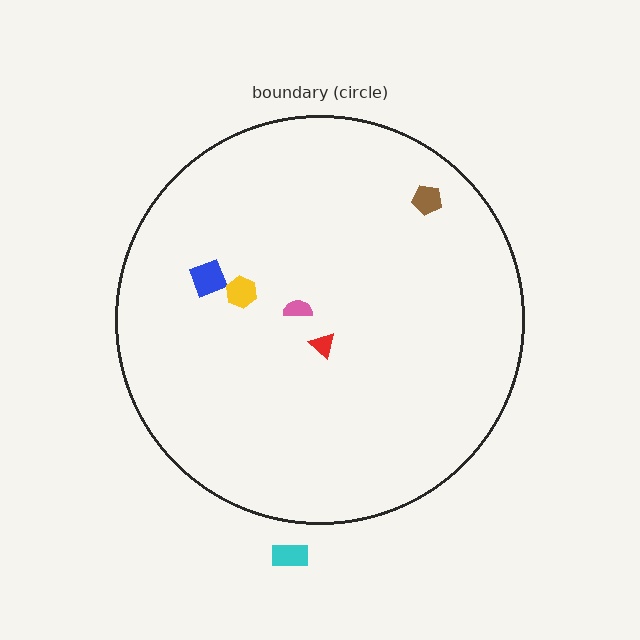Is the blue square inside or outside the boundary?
Inside.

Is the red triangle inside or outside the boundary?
Inside.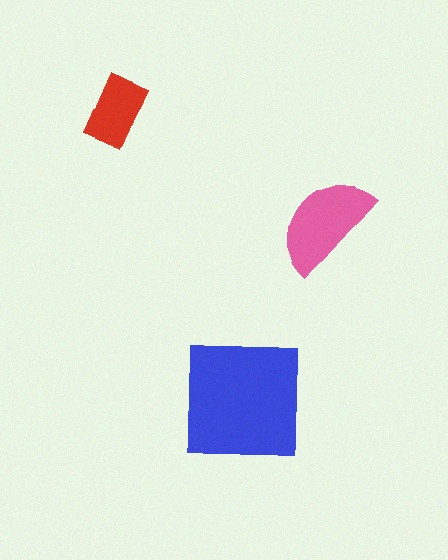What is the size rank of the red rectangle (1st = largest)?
3rd.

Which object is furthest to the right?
The pink semicircle is rightmost.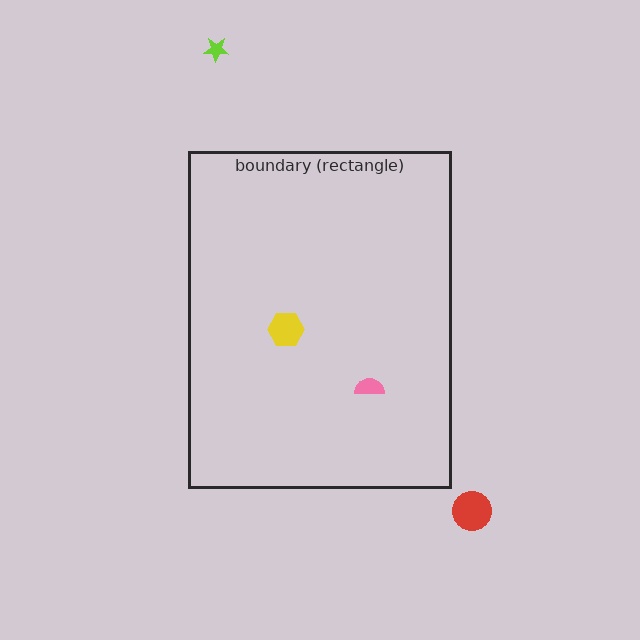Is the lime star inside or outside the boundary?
Outside.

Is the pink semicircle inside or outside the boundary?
Inside.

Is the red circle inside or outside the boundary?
Outside.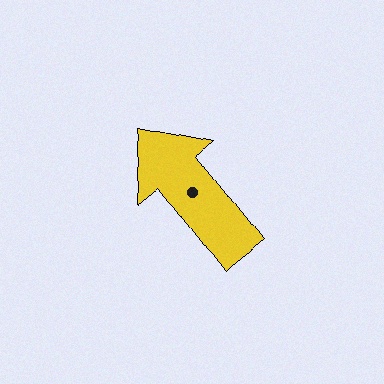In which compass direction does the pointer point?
Northwest.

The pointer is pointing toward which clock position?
Roughly 11 o'clock.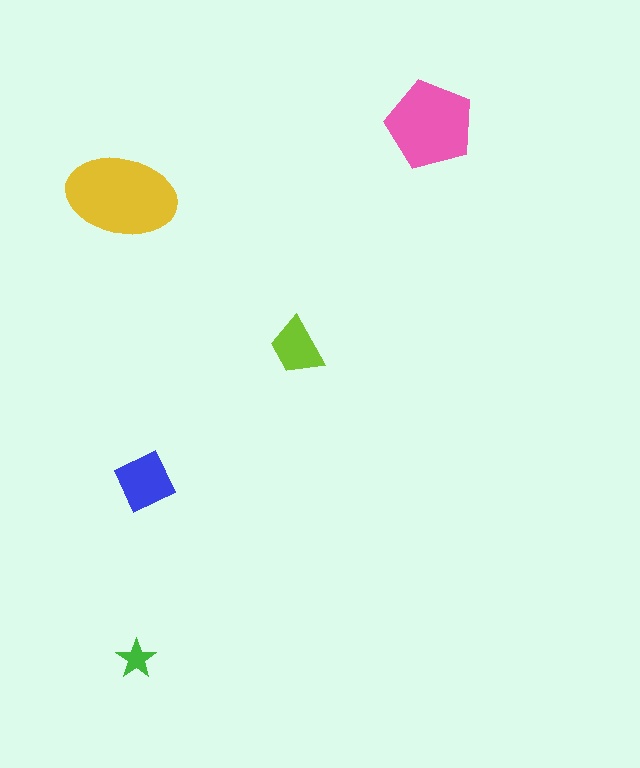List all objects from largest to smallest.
The yellow ellipse, the pink pentagon, the blue square, the lime trapezoid, the green star.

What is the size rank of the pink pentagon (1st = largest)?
2nd.